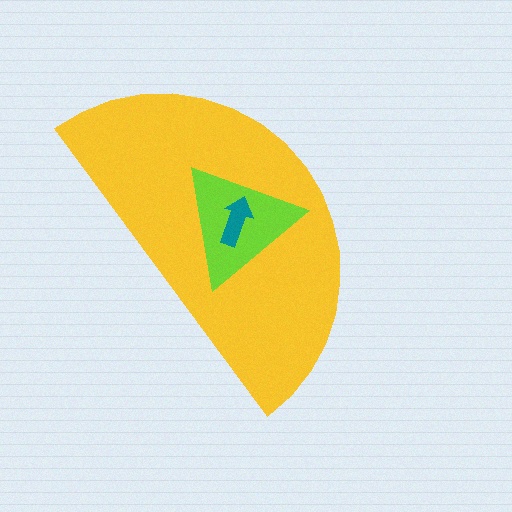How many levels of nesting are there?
3.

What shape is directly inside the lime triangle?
The teal arrow.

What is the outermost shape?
The yellow semicircle.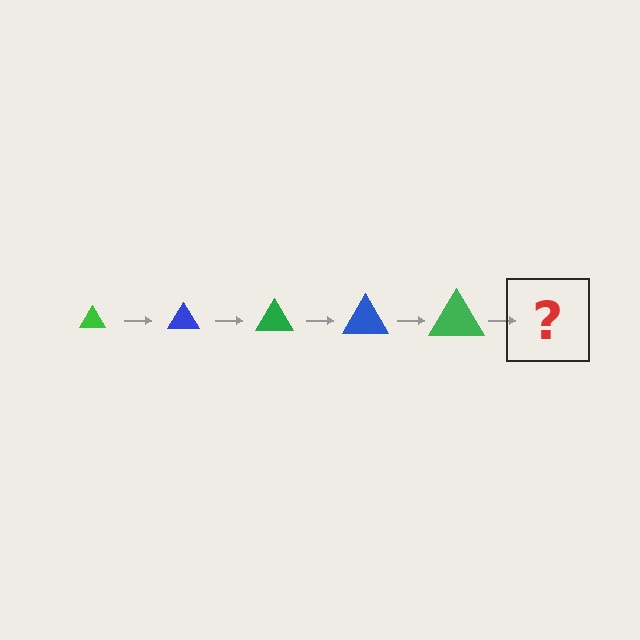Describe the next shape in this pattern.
It should be a blue triangle, larger than the previous one.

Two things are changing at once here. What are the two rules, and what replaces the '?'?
The two rules are that the triangle grows larger each step and the color cycles through green and blue. The '?' should be a blue triangle, larger than the previous one.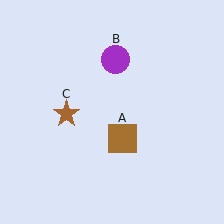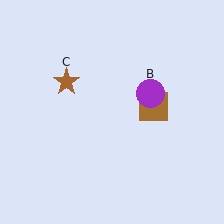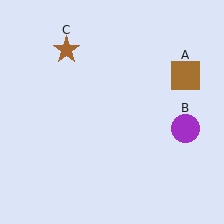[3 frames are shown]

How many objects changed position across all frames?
3 objects changed position: brown square (object A), purple circle (object B), brown star (object C).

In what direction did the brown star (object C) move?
The brown star (object C) moved up.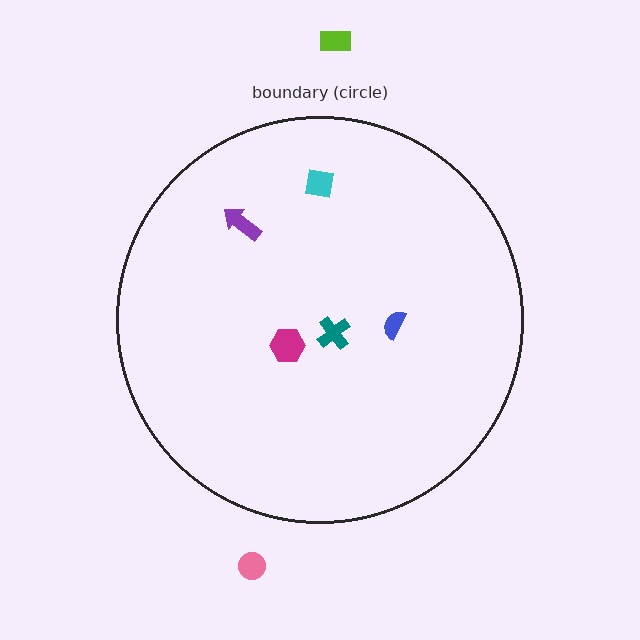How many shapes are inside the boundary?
5 inside, 2 outside.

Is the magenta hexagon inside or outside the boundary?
Inside.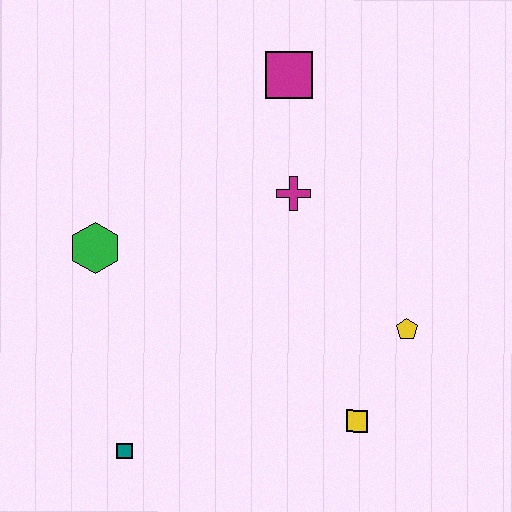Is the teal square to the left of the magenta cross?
Yes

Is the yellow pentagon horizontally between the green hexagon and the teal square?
No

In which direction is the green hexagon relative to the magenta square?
The green hexagon is to the left of the magenta square.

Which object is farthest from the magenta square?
The teal square is farthest from the magenta square.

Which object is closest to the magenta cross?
The magenta square is closest to the magenta cross.